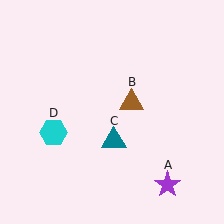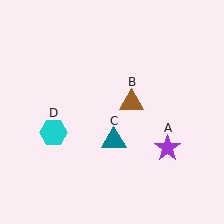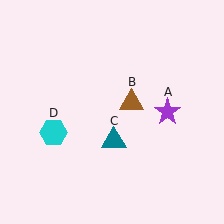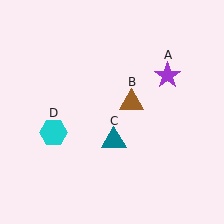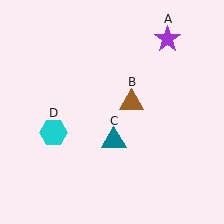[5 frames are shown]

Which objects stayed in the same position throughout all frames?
Brown triangle (object B) and teal triangle (object C) and cyan hexagon (object D) remained stationary.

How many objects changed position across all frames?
1 object changed position: purple star (object A).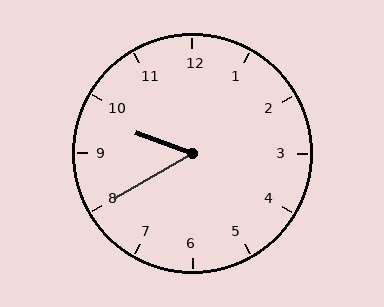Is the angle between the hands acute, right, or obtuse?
It is acute.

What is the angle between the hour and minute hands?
Approximately 50 degrees.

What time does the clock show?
9:40.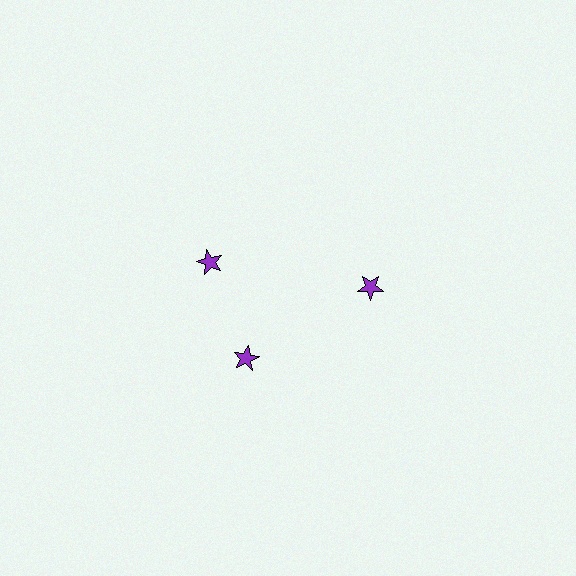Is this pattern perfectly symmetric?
No. The 3 purple stars are arranged in a ring, but one element near the 11 o'clock position is rotated out of alignment along the ring, breaking the 3-fold rotational symmetry.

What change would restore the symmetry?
The symmetry would be restored by rotating it back into even spacing with its neighbors so that all 3 stars sit at equal angles and equal distance from the center.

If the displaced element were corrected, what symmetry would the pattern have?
It would have 3-fold rotational symmetry — the pattern would map onto itself every 120 degrees.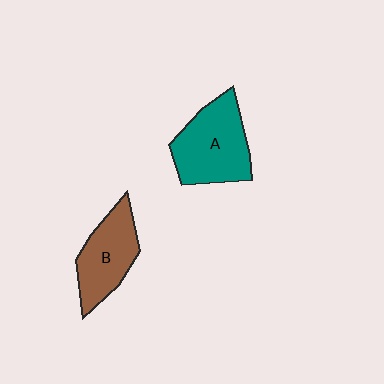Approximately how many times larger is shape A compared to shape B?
Approximately 1.2 times.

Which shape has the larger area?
Shape A (teal).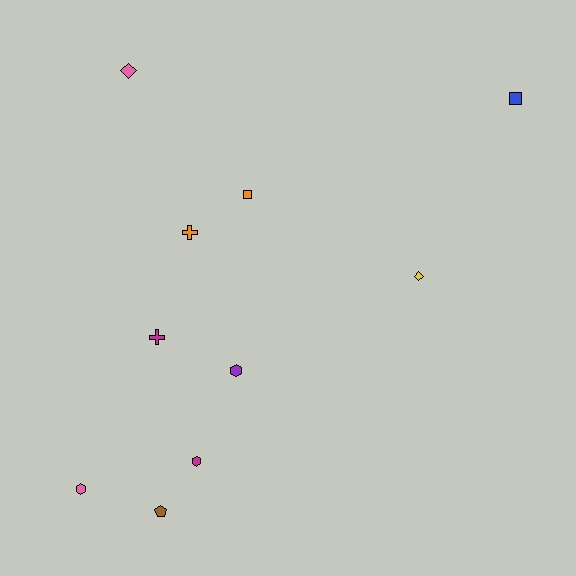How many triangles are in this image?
There are no triangles.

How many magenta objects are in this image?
There are 2 magenta objects.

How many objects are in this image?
There are 10 objects.